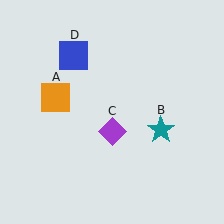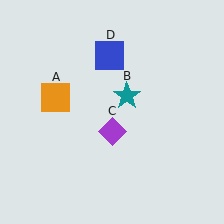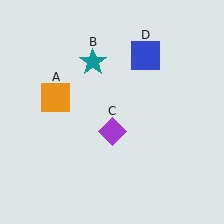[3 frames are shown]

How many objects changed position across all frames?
2 objects changed position: teal star (object B), blue square (object D).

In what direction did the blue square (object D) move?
The blue square (object D) moved right.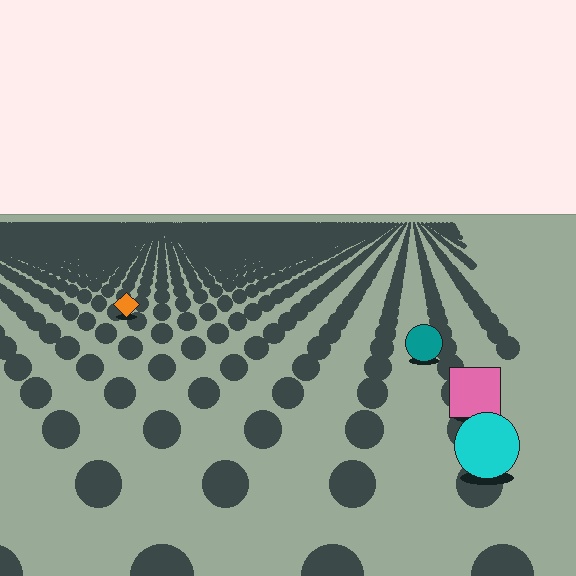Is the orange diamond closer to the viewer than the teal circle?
No. The teal circle is closer — you can tell from the texture gradient: the ground texture is coarser near it.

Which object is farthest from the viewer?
The orange diamond is farthest from the viewer. It appears smaller and the ground texture around it is denser.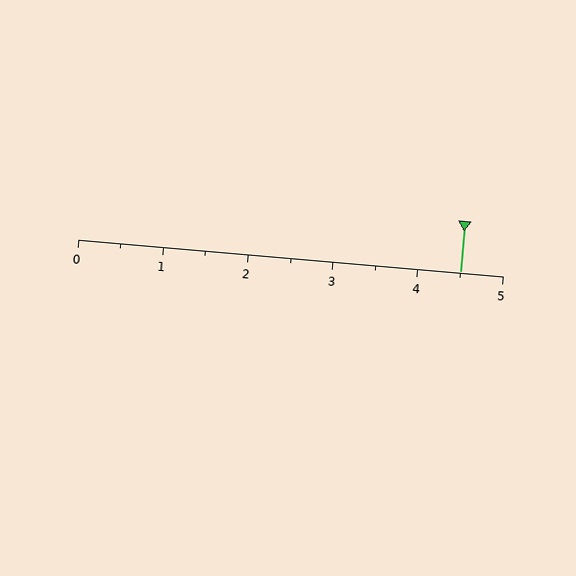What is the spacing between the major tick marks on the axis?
The major ticks are spaced 1 apart.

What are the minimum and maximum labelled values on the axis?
The axis runs from 0 to 5.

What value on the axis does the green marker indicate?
The marker indicates approximately 4.5.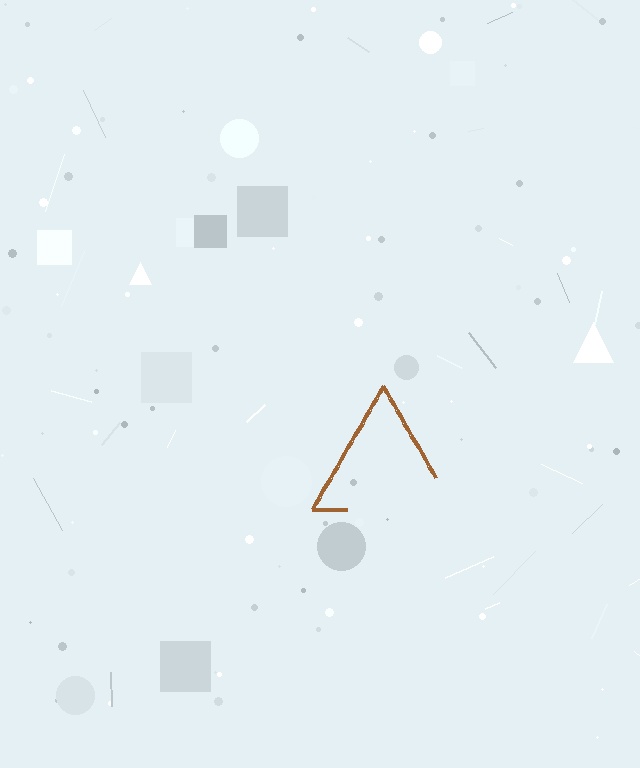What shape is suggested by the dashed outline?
The dashed outline suggests a triangle.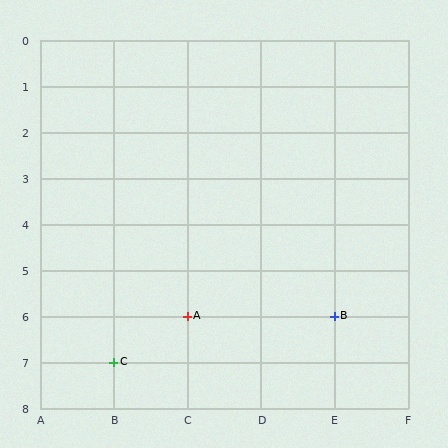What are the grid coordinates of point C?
Point C is at grid coordinates (B, 7).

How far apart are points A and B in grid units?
Points A and B are 2 columns apart.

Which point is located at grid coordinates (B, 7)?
Point C is at (B, 7).